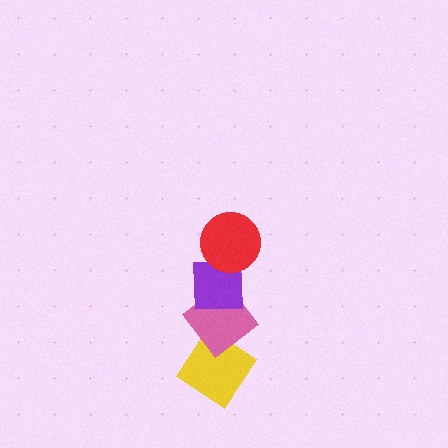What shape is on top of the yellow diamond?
The pink diamond is on top of the yellow diamond.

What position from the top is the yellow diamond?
The yellow diamond is 4th from the top.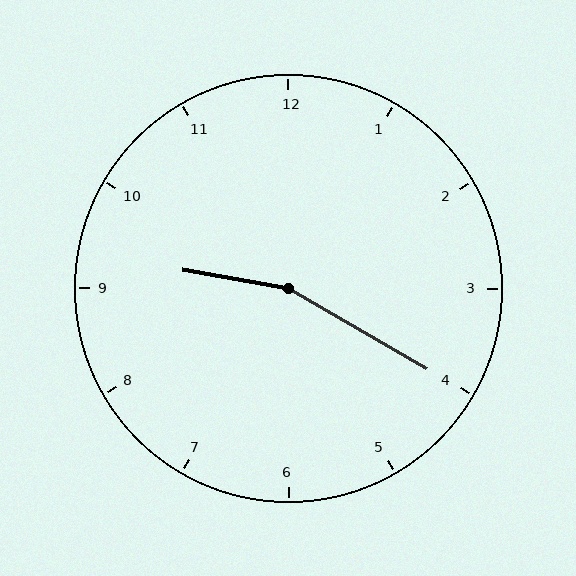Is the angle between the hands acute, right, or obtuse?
It is obtuse.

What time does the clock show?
9:20.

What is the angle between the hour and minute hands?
Approximately 160 degrees.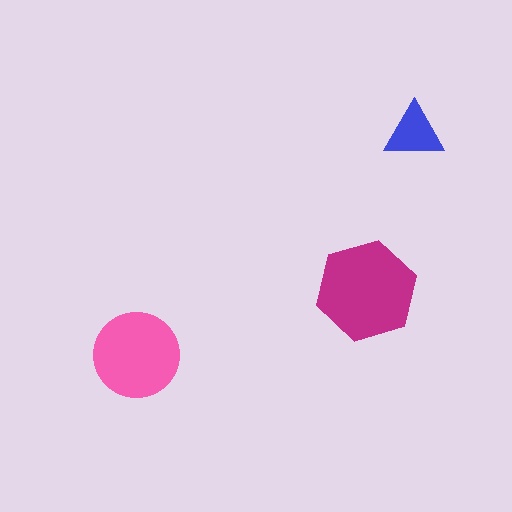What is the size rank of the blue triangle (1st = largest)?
3rd.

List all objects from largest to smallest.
The magenta hexagon, the pink circle, the blue triangle.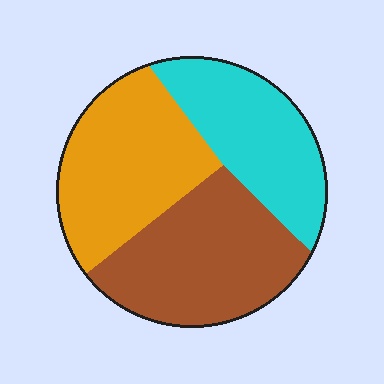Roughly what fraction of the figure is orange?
Orange takes up between a third and a half of the figure.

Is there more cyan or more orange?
Orange.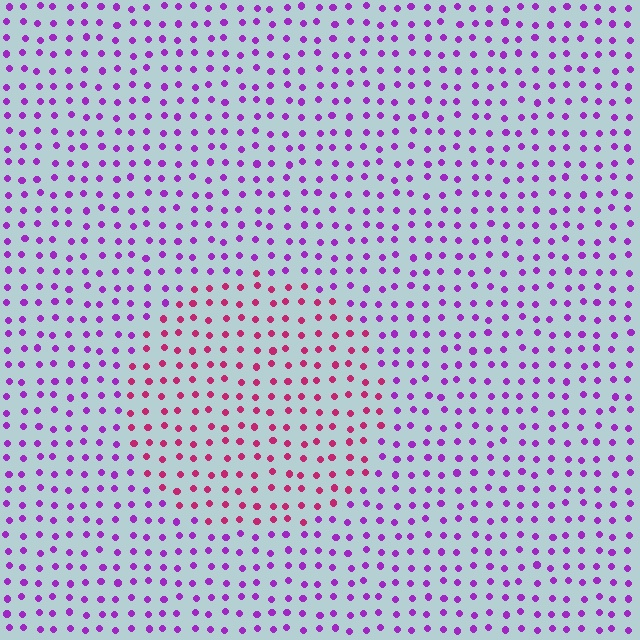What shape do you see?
I see a circle.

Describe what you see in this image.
The image is filled with small purple elements in a uniform arrangement. A circle-shaped region is visible where the elements are tinted to a slightly different hue, forming a subtle color boundary.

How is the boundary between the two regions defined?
The boundary is defined purely by a slight shift in hue (about 44 degrees). Spacing, size, and orientation are identical on both sides.